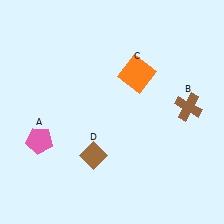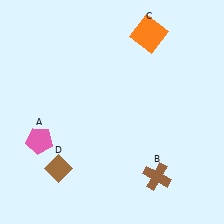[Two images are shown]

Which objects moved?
The objects that moved are: the brown cross (B), the orange square (C), the brown diamond (D).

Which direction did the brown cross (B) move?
The brown cross (B) moved down.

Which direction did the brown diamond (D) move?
The brown diamond (D) moved left.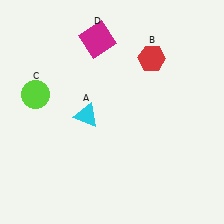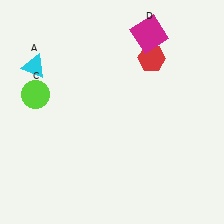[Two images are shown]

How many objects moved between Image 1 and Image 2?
2 objects moved between the two images.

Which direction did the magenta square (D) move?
The magenta square (D) moved right.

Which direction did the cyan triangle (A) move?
The cyan triangle (A) moved left.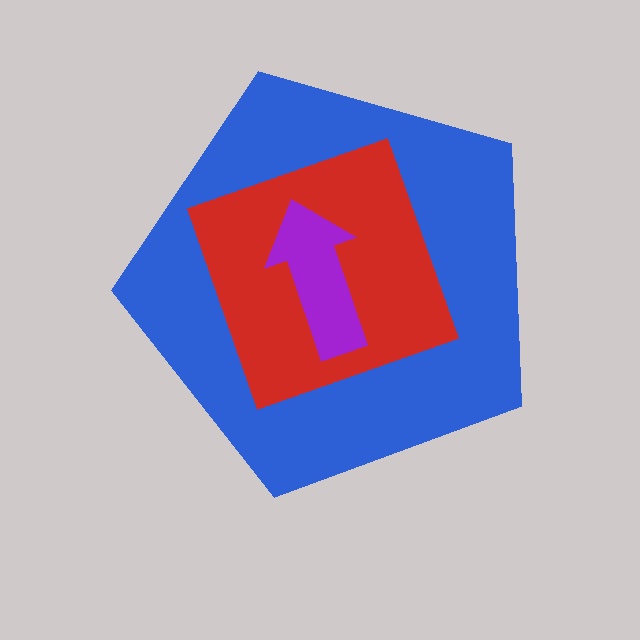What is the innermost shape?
The purple arrow.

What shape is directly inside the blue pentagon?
The red square.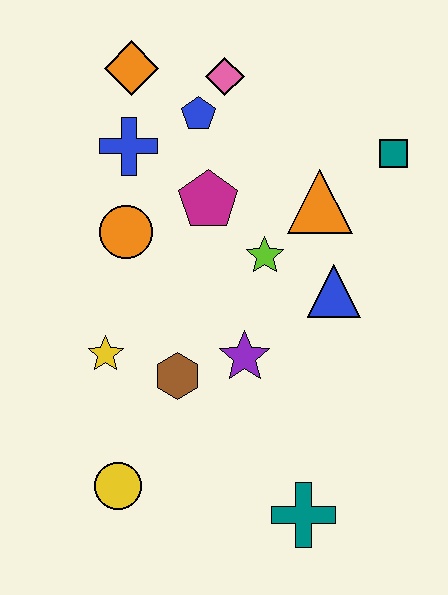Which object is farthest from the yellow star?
The teal square is farthest from the yellow star.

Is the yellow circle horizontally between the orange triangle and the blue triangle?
No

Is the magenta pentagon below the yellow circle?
No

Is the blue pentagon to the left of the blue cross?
No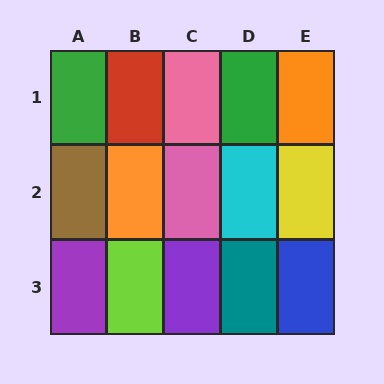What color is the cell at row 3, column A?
Purple.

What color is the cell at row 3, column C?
Purple.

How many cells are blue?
1 cell is blue.